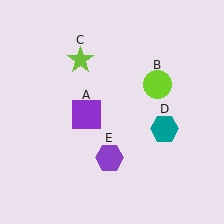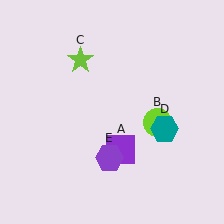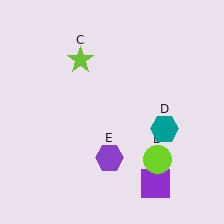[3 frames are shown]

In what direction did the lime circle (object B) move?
The lime circle (object B) moved down.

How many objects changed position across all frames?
2 objects changed position: purple square (object A), lime circle (object B).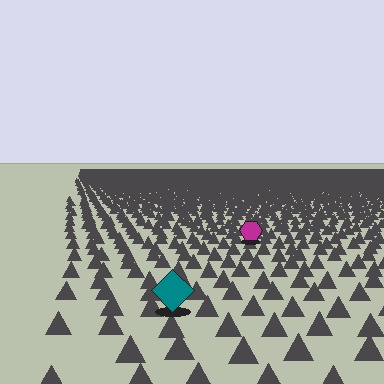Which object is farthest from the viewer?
The magenta hexagon is farthest from the viewer. It appears smaller and the ground texture around it is denser.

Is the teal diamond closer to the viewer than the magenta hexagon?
Yes. The teal diamond is closer — you can tell from the texture gradient: the ground texture is coarser near it.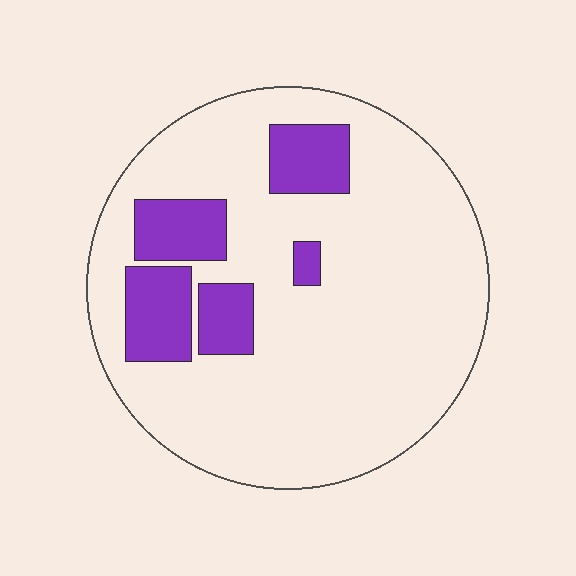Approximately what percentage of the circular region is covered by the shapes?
Approximately 20%.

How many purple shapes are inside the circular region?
5.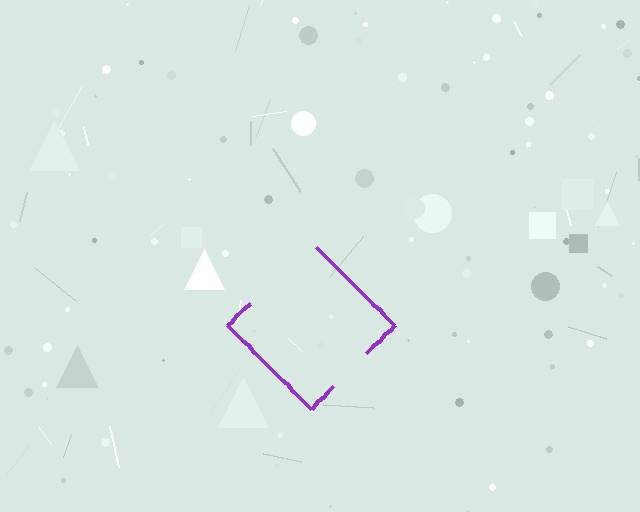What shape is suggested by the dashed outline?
The dashed outline suggests a diamond.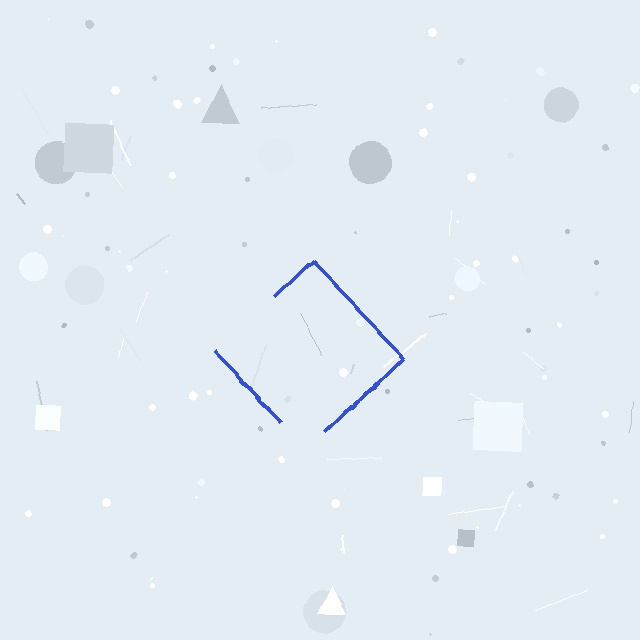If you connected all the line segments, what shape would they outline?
They would outline a diamond.